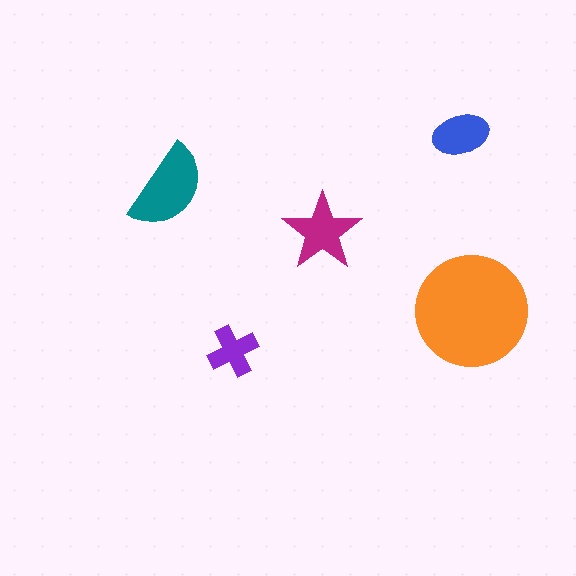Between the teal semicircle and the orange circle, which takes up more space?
The orange circle.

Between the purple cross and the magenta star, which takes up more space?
The magenta star.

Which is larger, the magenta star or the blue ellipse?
The magenta star.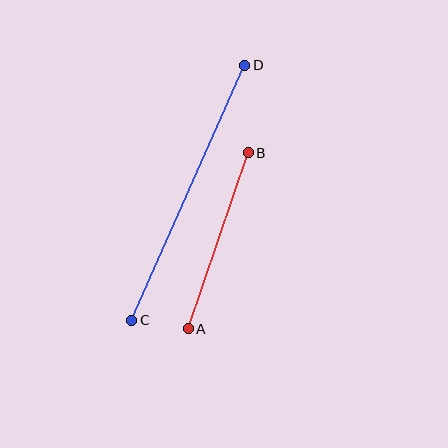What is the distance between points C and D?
The distance is approximately 279 pixels.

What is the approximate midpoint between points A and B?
The midpoint is at approximately (218, 241) pixels.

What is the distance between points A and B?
The distance is approximately 186 pixels.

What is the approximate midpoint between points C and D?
The midpoint is at approximately (188, 193) pixels.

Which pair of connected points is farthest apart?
Points C and D are farthest apart.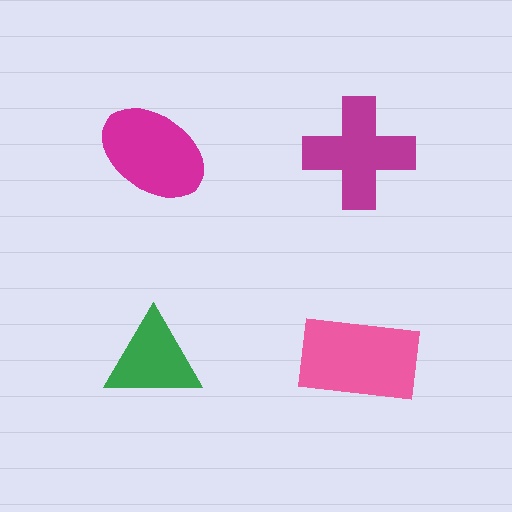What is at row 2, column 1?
A green triangle.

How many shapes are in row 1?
2 shapes.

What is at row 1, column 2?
A magenta cross.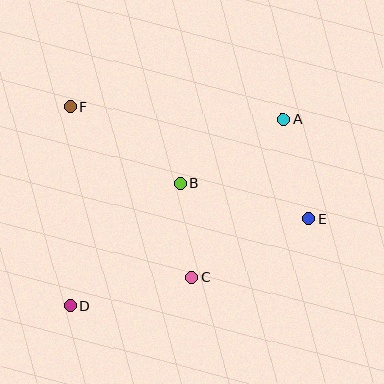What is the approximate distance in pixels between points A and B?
The distance between A and B is approximately 121 pixels.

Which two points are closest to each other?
Points B and C are closest to each other.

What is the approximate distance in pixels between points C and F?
The distance between C and F is approximately 209 pixels.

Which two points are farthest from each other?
Points A and D are farthest from each other.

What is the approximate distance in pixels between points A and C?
The distance between A and C is approximately 183 pixels.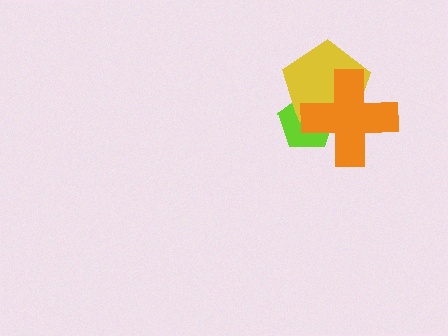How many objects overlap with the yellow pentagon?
2 objects overlap with the yellow pentagon.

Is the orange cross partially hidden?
No, no other shape covers it.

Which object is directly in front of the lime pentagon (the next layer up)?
The yellow pentagon is directly in front of the lime pentagon.